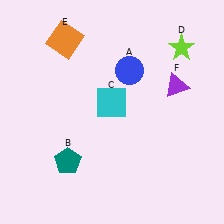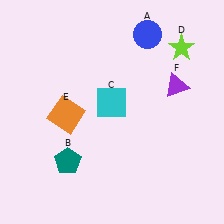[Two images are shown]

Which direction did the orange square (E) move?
The orange square (E) moved down.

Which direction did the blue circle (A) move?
The blue circle (A) moved up.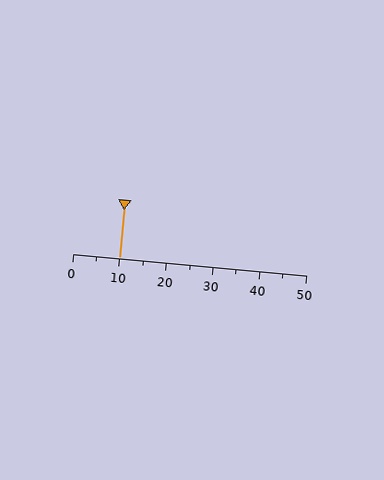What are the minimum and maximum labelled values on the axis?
The axis runs from 0 to 50.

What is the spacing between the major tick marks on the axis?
The major ticks are spaced 10 apart.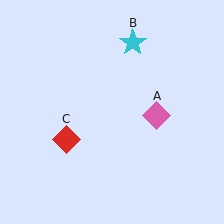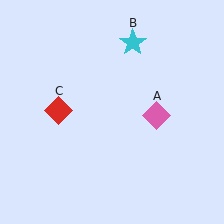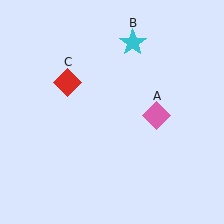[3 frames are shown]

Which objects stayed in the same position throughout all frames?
Pink diamond (object A) and cyan star (object B) remained stationary.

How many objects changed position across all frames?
1 object changed position: red diamond (object C).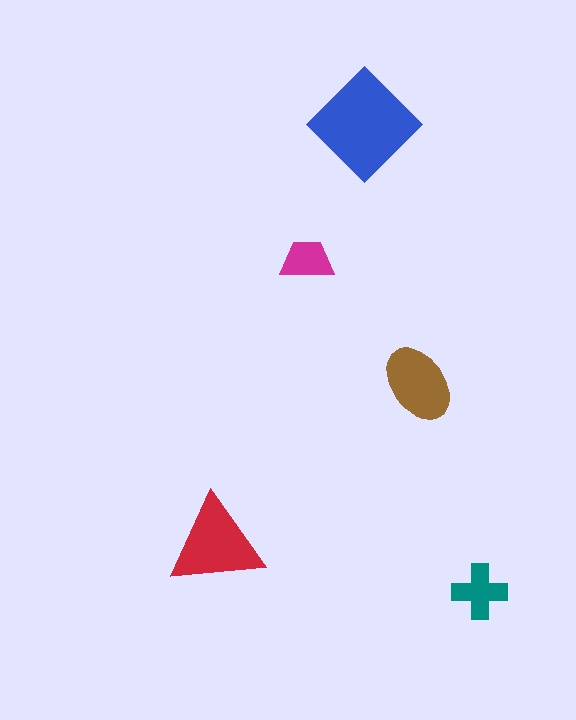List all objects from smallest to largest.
The magenta trapezoid, the teal cross, the brown ellipse, the red triangle, the blue diamond.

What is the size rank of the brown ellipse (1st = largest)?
3rd.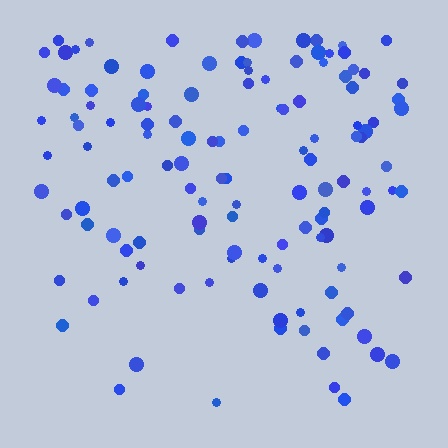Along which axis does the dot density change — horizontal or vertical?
Vertical.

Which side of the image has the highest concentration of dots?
The top.